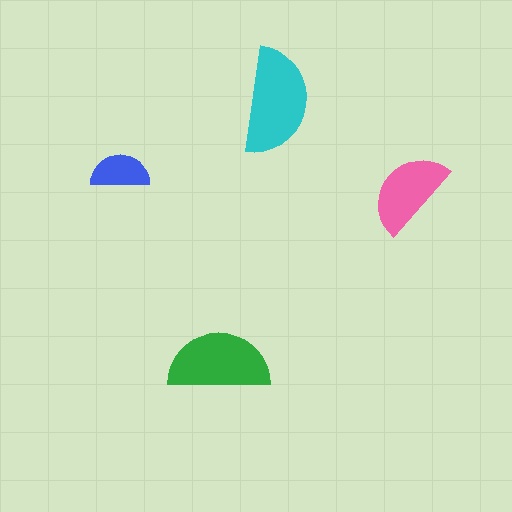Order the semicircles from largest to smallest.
the cyan one, the green one, the pink one, the blue one.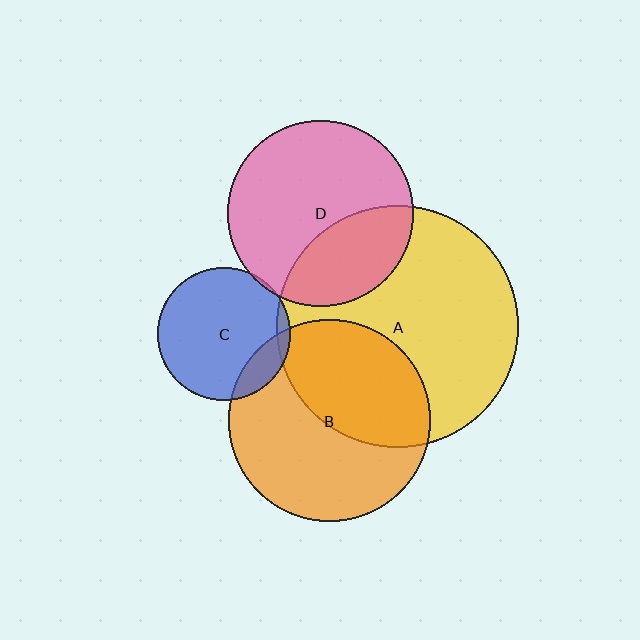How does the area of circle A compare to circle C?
Approximately 3.3 times.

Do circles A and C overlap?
Yes.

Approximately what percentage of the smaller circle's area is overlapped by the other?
Approximately 5%.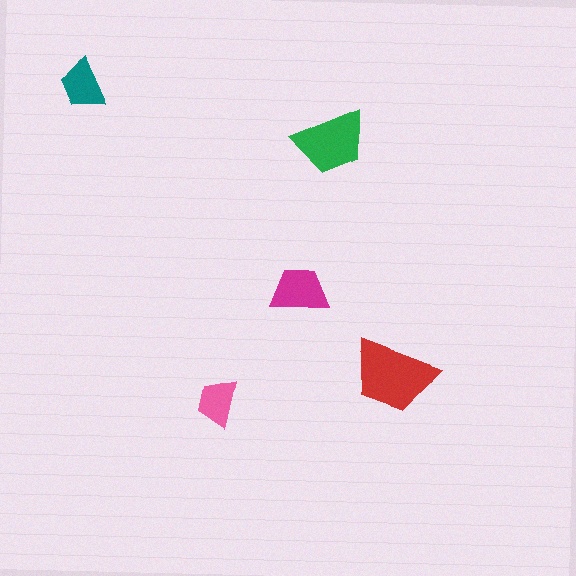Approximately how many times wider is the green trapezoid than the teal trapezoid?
About 1.5 times wider.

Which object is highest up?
The teal trapezoid is topmost.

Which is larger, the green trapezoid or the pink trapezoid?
The green one.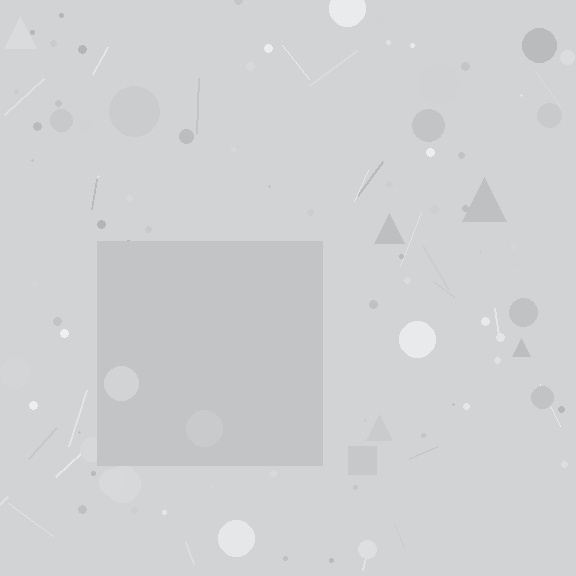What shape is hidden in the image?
A square is hidden in the image.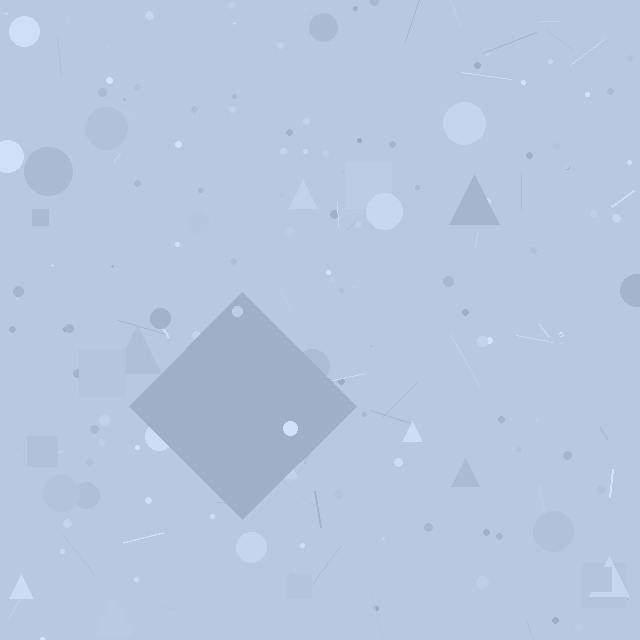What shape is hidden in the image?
A diamond is hidden in the image.